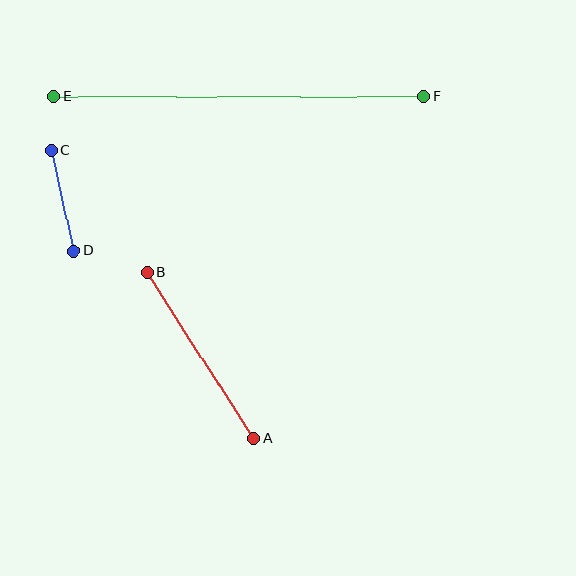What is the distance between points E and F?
The distance is approximately 370 pixels.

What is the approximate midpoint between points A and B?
The midpoint is at approximately (201, 356) pixels.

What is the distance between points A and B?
The distance is approximately 198 pixels.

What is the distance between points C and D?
The distance is approximately 103 pixels.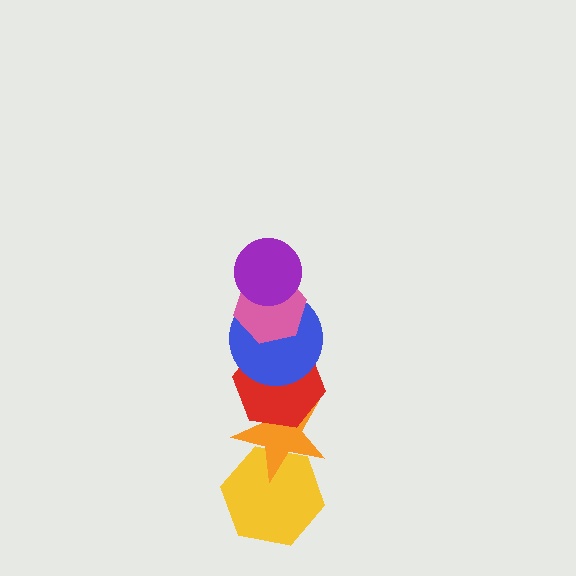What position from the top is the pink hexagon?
The pink hexagon is 2nd from the top.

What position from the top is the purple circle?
The purple circle is 1st from the top.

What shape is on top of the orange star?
The red hexagon is on top of the orange star.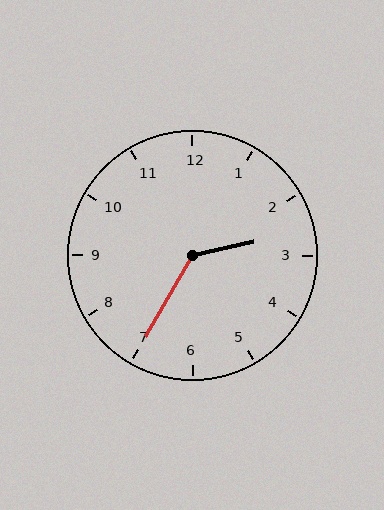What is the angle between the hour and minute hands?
Approximately 132 degrees.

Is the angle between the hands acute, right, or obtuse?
It is obtuse.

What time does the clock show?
2:35.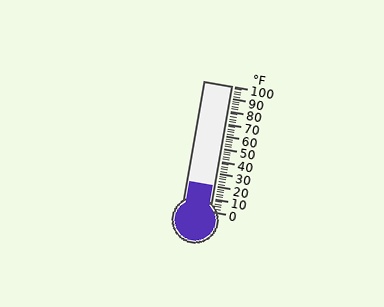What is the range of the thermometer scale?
The thermometer scale ranges from 0°F to 100°F.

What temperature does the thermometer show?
The thermometer shows approximately 20°F.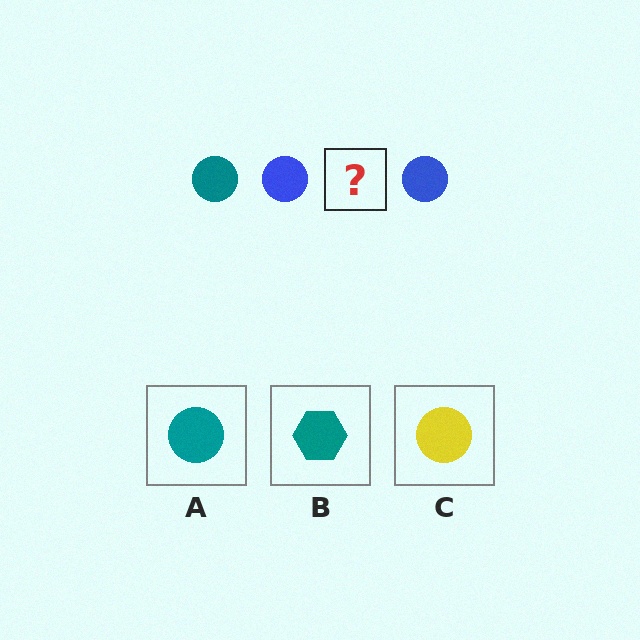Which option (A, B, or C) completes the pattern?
A.